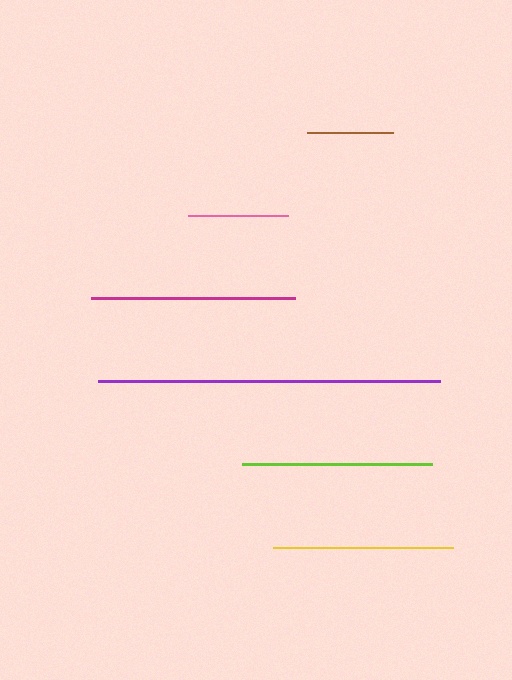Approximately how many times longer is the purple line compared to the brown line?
The purple line is approximately 3.9 times the length of the brown line.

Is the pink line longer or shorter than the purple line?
The purple line is longer than the pink line.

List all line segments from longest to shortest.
From longest to shortest: purple, magenta, lime, yellow, pink, brown.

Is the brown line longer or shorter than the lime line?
The lime line is longer than the brown line.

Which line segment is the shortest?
The brown line is the shortest at approximately 86 pixels.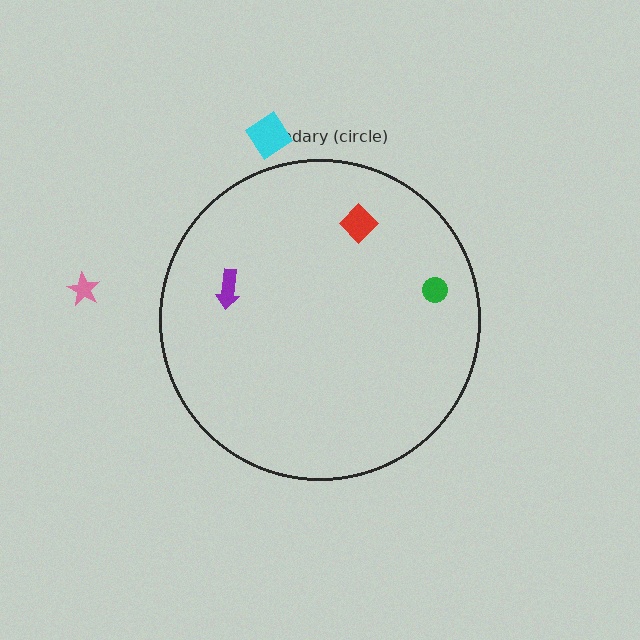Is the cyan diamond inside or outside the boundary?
Outside.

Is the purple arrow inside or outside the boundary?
Inside.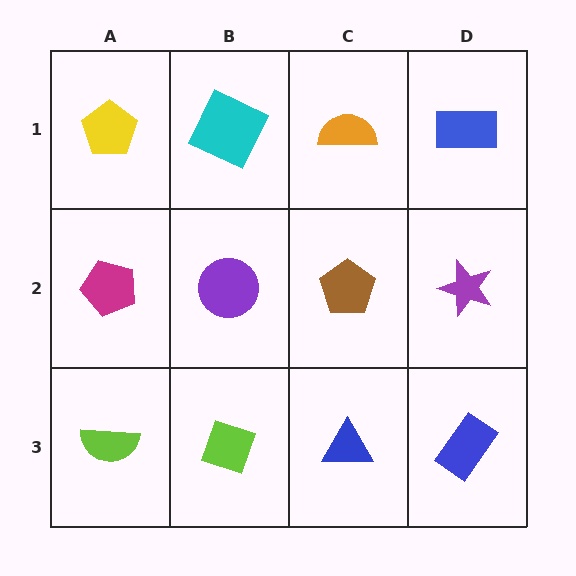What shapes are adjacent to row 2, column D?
A blue rectangle (row 1, column D), a blue rectangle (row 3, column D), a brown pentagon (row 2, column C).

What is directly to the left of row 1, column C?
A cyan square.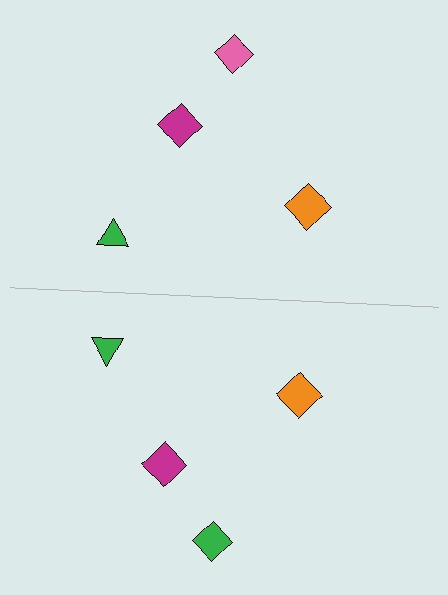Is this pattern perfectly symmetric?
No, the pattern is not perfectly symmetric. The green diamond on the bottom side breaks the symmetry — its mirror counterpart is pink.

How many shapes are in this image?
There are 8 shapes in this image.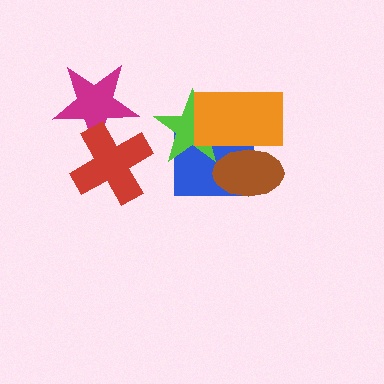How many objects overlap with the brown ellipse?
2 objects overlap with the brown ellipse.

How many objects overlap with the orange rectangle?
3 objects overlap with the orange rectangle.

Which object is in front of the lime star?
The orange rectangle is in front of the lime star.